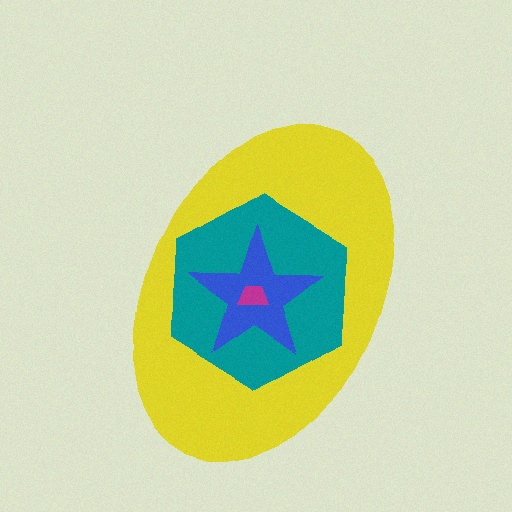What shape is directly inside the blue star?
The magenta trapezoid.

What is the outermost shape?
The yellow ellipse.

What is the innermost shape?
The magenta trapezoid.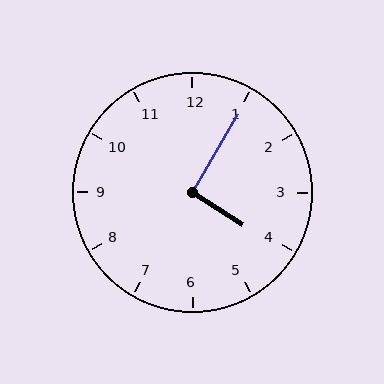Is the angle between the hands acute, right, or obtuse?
It is right.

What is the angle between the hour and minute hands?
Approximately 92 degrees.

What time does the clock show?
4:05.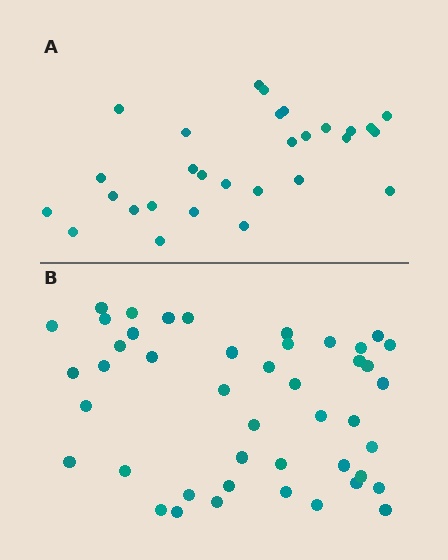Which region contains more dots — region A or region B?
Region B (the bottom region) has more dots.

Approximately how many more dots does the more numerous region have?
Region B has approximately 15 more dots than region A.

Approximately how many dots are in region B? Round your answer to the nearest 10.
About 40 dots. (The exact count is 45, which rounds to 40.)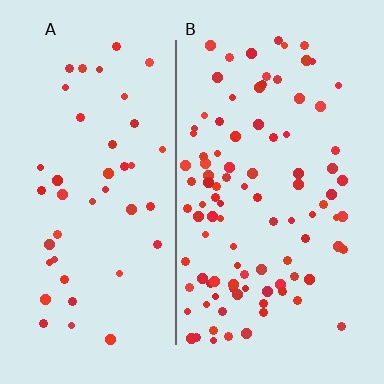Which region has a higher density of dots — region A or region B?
B (the right).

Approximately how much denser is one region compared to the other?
Approximately 2.2× — region B over region A.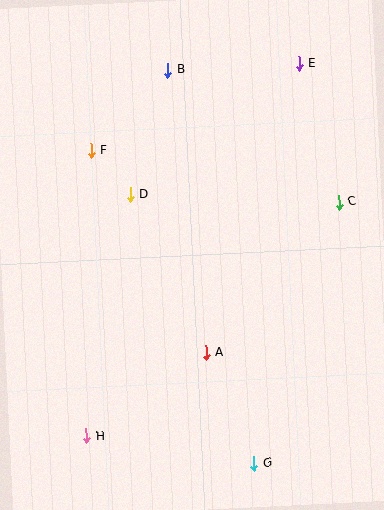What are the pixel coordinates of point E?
Point E is at (299, 63).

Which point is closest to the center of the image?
Point D at (130, 195) is closest to the center.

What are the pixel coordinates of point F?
Point F is at (91, 151).